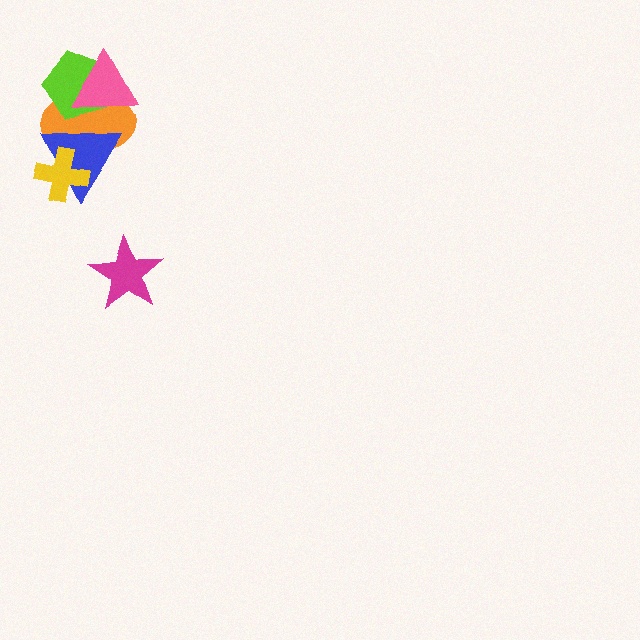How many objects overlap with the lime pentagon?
3 objects overlap with the lime pentagon.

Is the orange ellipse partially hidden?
Yes, it is partially covered by another shape.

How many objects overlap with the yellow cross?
2 objects overlap with the yellow cross.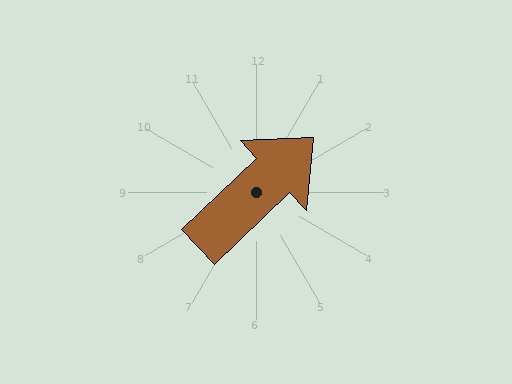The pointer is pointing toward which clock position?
Roughly 2 o'clock.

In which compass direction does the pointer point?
Northeast.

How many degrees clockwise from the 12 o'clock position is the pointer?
Approximately 46 degrees.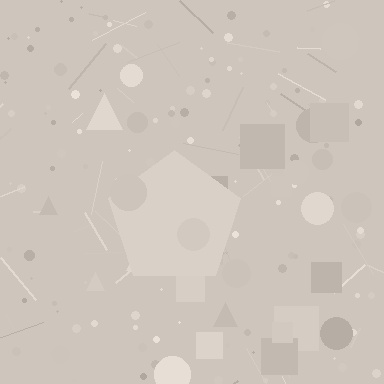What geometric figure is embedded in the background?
A pentagon is embedded in the background.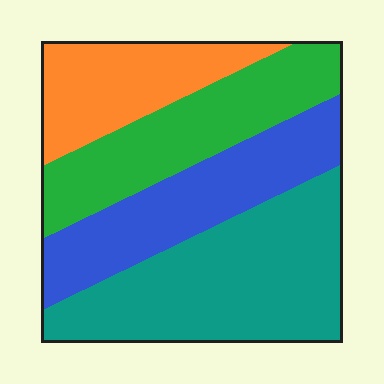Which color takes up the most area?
Teal, at roughly 35%.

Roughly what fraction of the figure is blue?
Blue takes up about one quarter (1/4) of the figure.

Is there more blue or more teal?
Teal.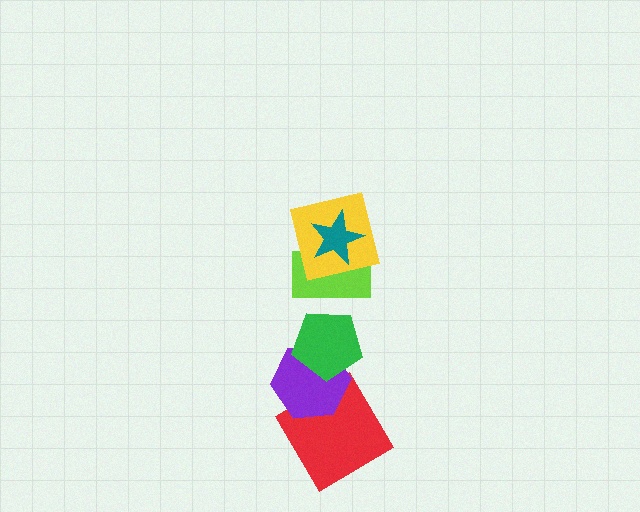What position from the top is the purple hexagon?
The purple hexagon is 5th from the top.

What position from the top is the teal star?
The teal star is 1st from the top.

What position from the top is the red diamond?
The red diamond is 6th from the top.